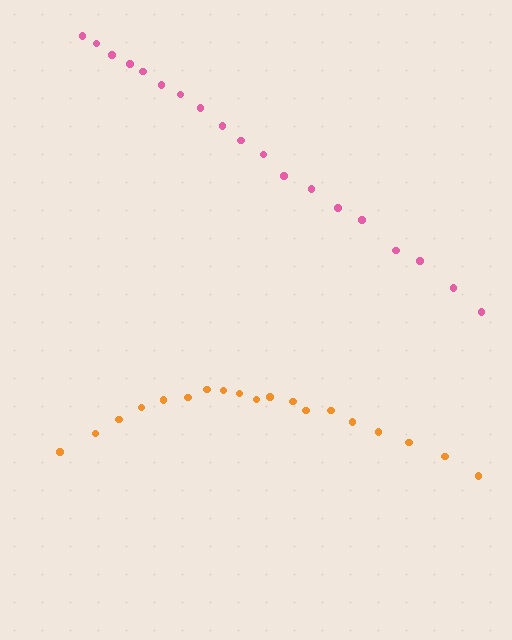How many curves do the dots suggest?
There are 2 distinct paths.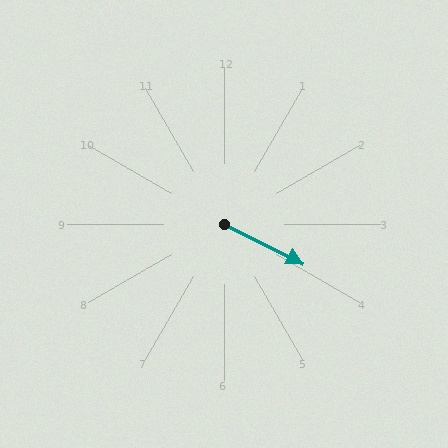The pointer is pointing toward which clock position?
Roughly 4 o'clock.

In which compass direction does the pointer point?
Southeast.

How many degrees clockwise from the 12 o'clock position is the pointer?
Approximately 116 degrees.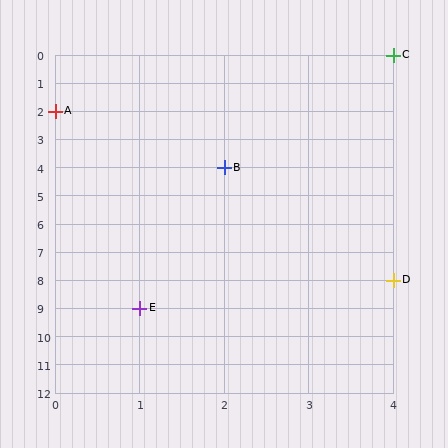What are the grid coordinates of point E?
Point E is at grid coordinates (1, 9).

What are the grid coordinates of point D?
Point D is at grid coordinates (4, 8).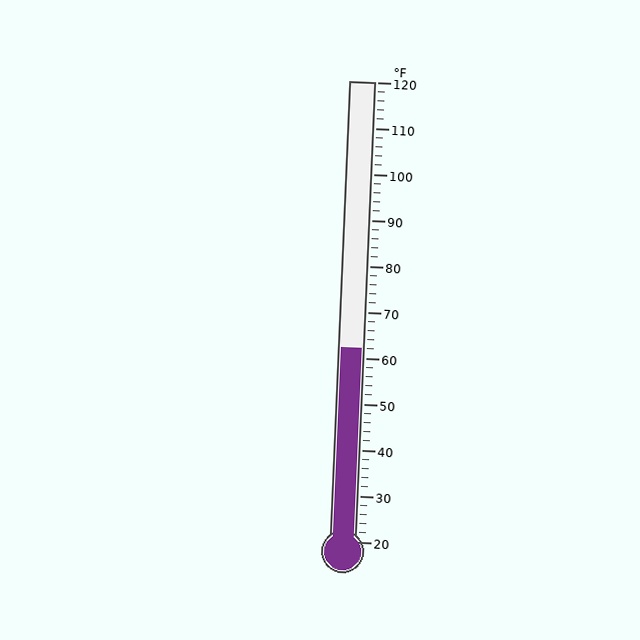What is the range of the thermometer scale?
The thermometer scale ranges from 20°F to 120°F.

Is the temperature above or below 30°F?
The temperature is above 30°F.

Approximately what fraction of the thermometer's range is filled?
The thermometer is filled to approximately 40% of its range.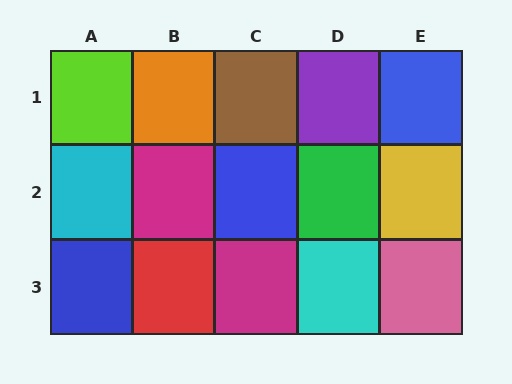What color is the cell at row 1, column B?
Orange.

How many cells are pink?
1 cell is pink.